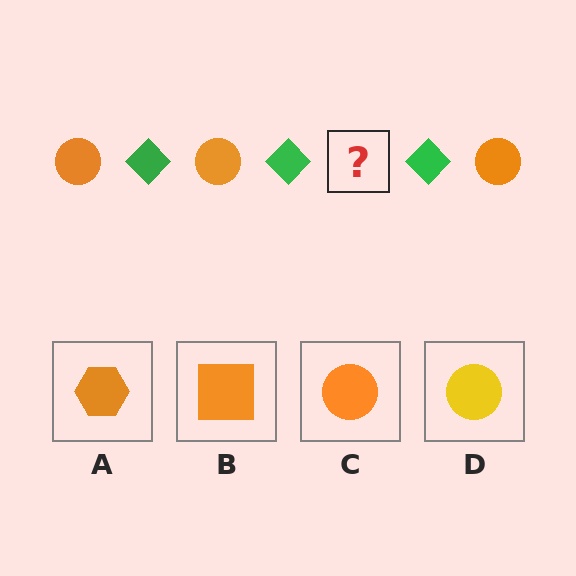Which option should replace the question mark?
Option C.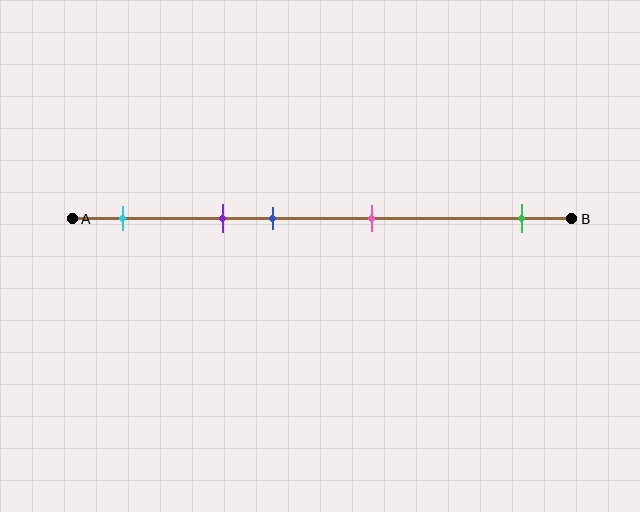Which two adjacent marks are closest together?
The purple and blue marks are the closest adjacent pair.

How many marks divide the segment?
There are 5 marks dividing the segment.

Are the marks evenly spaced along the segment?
No, the marks are not evenly spaced.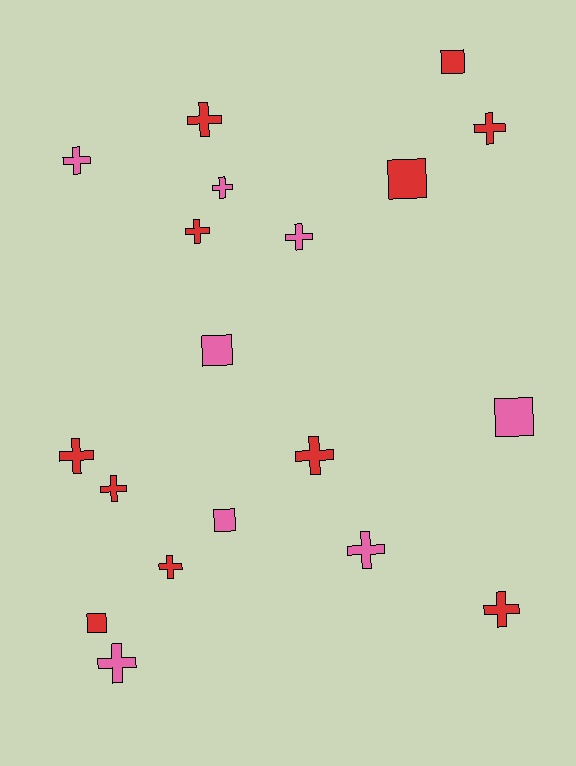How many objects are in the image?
There are 19 objects.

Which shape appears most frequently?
Cross, with 13 objects.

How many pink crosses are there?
There are 5 pink crosses.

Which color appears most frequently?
Red, with 11 objects.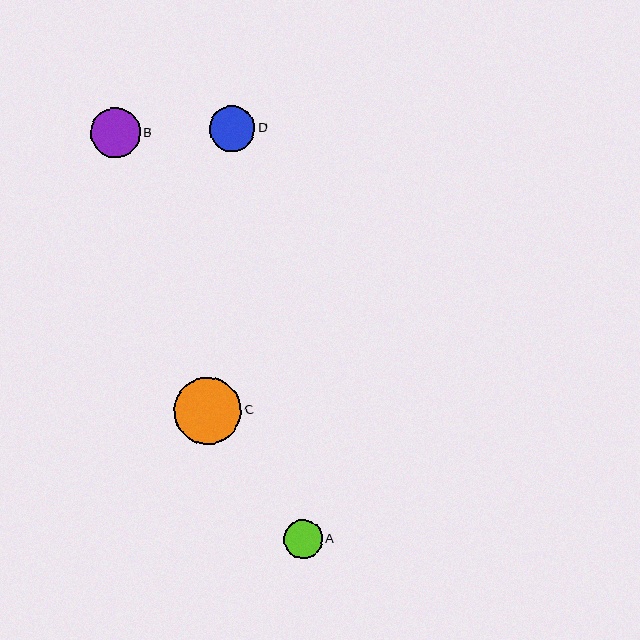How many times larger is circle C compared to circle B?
Circle C is approximately 1.4 times the size of circle B.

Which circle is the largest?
Circle C is the largest with a size of approximately 67 pixels.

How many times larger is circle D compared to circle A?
Circle D is approximately 1.2 times the size of circle A.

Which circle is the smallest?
Circle A is the smallest with a size of approximately 39 pixels.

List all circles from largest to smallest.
From largest to smallest: C, B, D, A.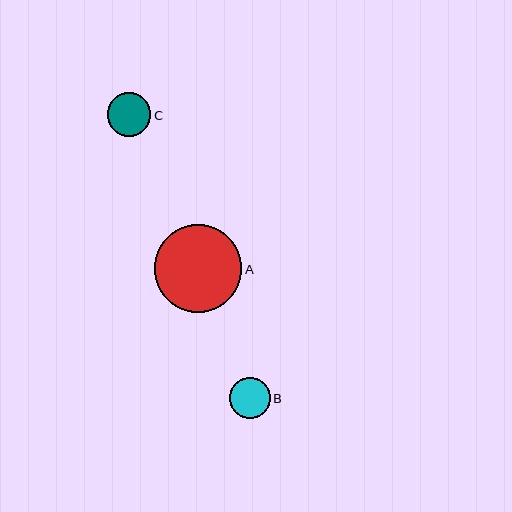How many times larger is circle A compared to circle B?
Circle A is approximately 2.2 times the size of circle B.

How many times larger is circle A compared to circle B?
Circle A is approximately 2.2 times the size of circle B.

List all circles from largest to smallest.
From largest to smallest: A, C, B.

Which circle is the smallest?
Circle B is the smallest with a size of approximately 41 pixels.